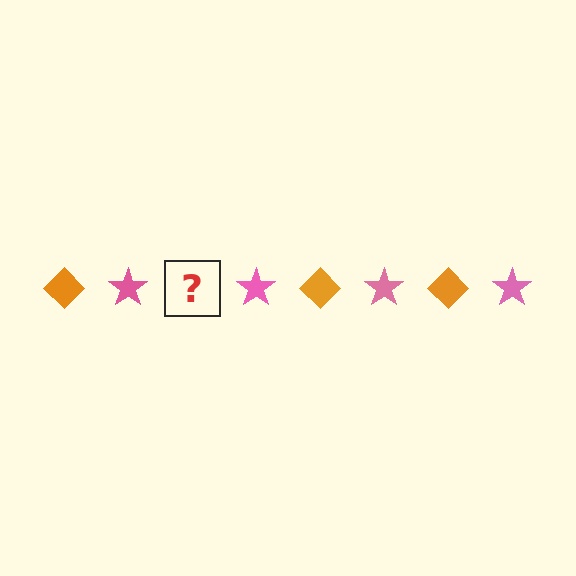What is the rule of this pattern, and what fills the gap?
The rule is that the pattern alternates between orange diamond and pink star. The gap should be filled with an orange diamond.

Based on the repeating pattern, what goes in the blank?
The blank should be an orange diamond.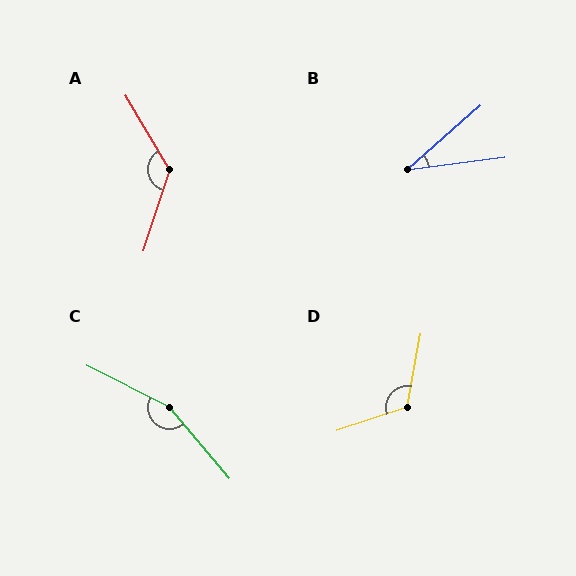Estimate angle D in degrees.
Approximately 119 degrees.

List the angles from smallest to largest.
B (34°), D (119°), A (131°), C (157°).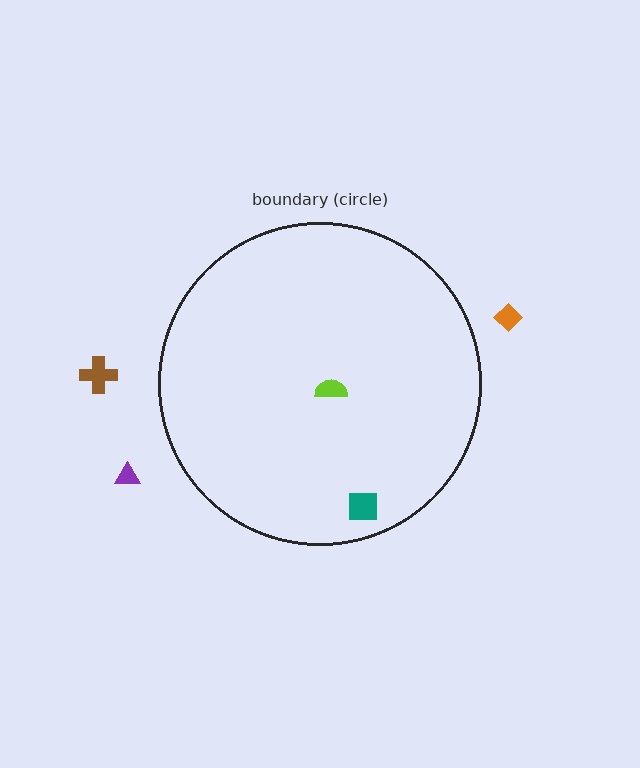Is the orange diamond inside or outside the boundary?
Outside.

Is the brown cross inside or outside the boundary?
Outside.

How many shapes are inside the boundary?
2 inside, 3 outside.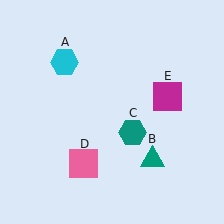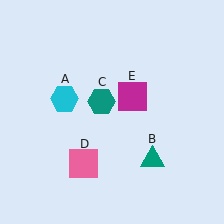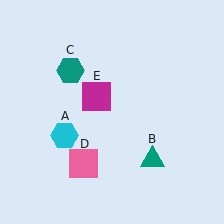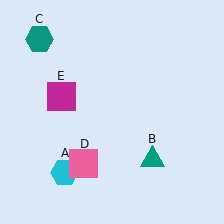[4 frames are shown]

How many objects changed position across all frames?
3 objects changed position: cyan hexagon (object A), teal hexagon (object C), magenta square (object E).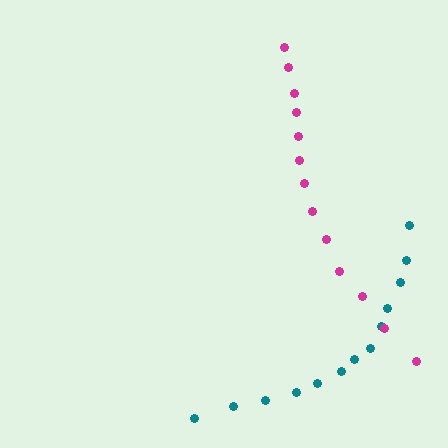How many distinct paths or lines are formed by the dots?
There are 2 distinct paths.